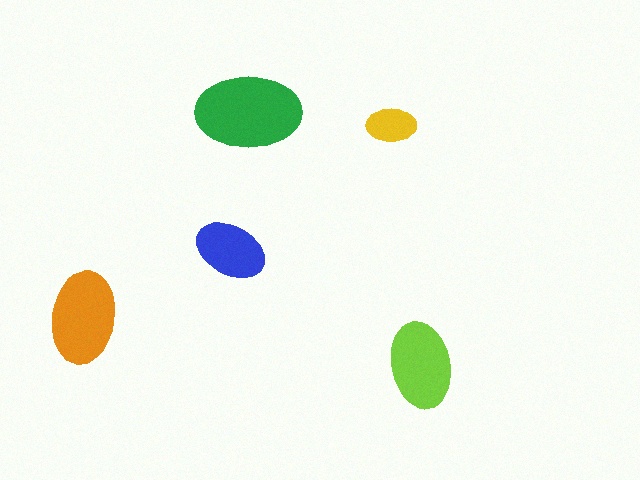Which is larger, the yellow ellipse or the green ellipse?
The green one.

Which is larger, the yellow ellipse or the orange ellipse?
The orange one.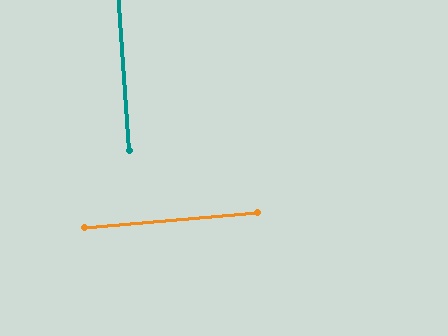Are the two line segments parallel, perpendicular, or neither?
Perpendicular — they meet at approximately 89°.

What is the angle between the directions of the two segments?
Approximately 89 degrees.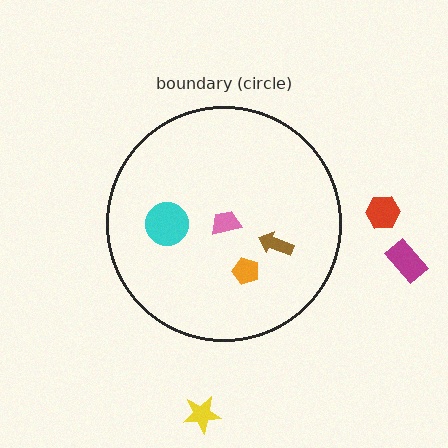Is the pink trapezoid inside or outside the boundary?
Inside.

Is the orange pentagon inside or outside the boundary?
Inside.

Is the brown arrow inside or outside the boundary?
Inside.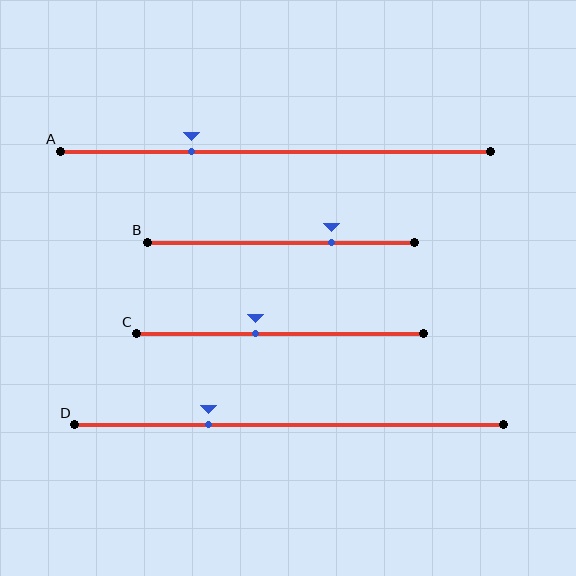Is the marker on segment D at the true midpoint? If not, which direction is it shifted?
No, the marker on segment D is shifted to the left by about 19% of the segment length.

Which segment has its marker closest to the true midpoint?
Segment C has its marker closest to the true midpoint.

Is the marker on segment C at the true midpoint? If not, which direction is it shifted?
No, the marker on segment C is shifted to the left by about 9% of the segment length.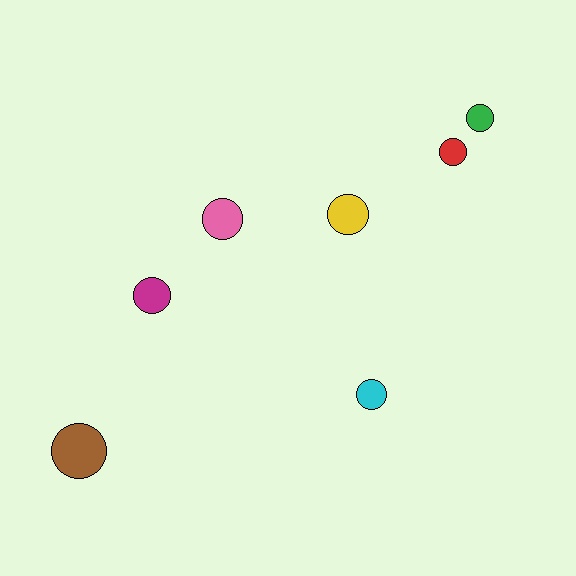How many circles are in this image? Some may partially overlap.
There are 7 circles.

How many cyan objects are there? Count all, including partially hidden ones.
There is 1 cyan object.